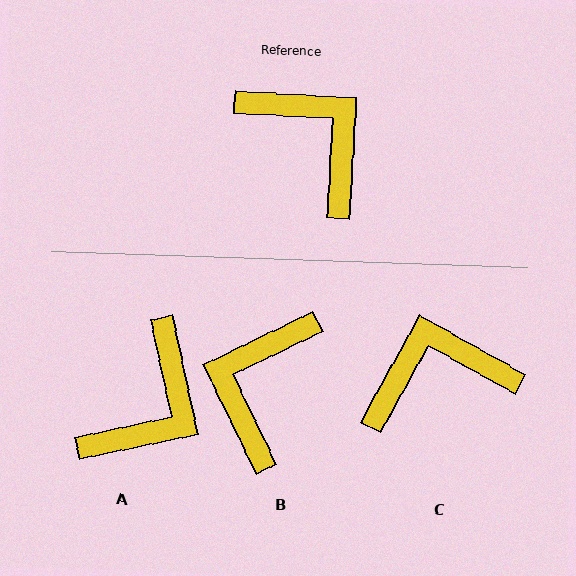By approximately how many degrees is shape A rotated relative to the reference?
Approximately 75 degrees clockwise.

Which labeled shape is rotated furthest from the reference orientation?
B, about 119 degrees away.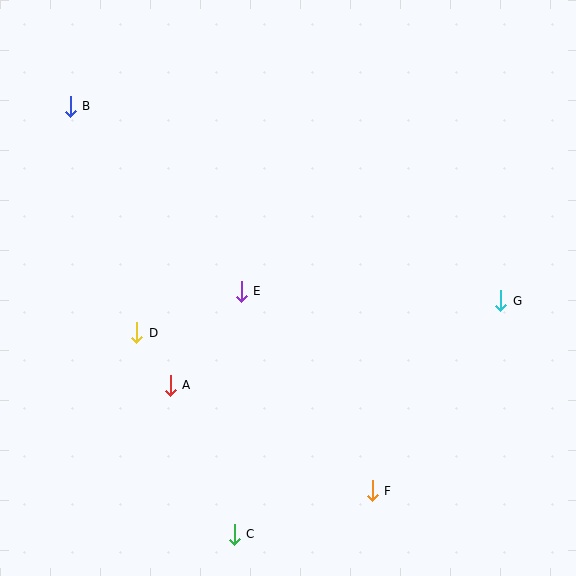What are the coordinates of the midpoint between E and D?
The midpoint between E and D is at (189, 312).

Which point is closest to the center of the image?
Point E at (241, 291) is closest to the center.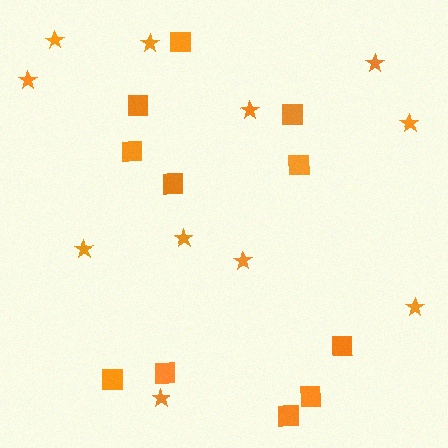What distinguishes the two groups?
There are 2 groups: one group of squares (11) and one group of stars (11).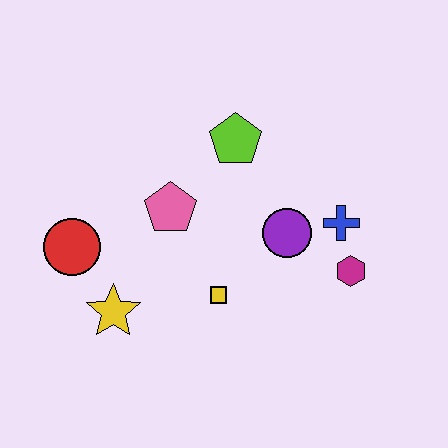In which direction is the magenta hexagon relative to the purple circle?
The magenta hexagon is to the right of the purple circle.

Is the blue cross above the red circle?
Yes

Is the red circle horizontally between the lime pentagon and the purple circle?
No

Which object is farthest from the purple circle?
The red circle is farthest from the purple circle.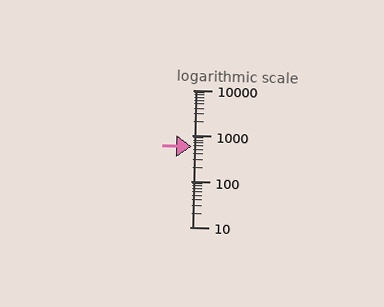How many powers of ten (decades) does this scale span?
The scale spans 3 decades, from 10 to 10000.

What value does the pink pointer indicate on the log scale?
The pointer indicates approximately 580.